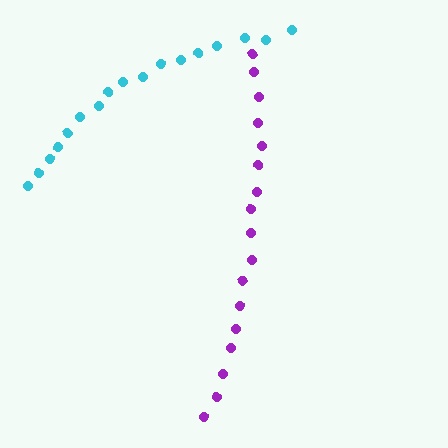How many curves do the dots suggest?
There are 2 distinct paths.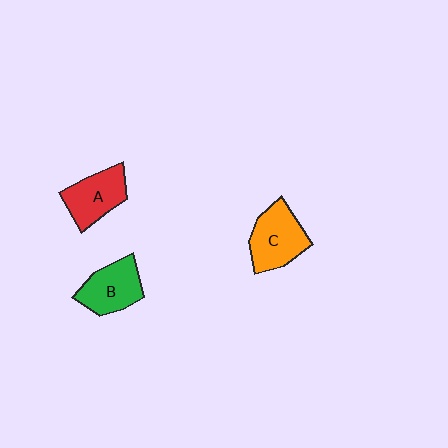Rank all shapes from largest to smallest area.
From largest to smallest: C (orange), A (red), B (green).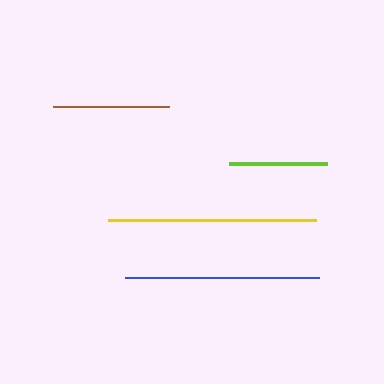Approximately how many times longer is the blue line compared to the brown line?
The blue line is approximately 1.7 times the length of the brown line.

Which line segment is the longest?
The yellow line is the longest at approximately 208 pixels.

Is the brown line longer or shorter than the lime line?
The brown line is longer than the lime line.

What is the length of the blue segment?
The blue segment is approximately 195 pixels long.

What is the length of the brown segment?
The brown segment is approximately 115 pixels long.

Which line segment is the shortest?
The lime line is the shortest at approximately 97 pixels.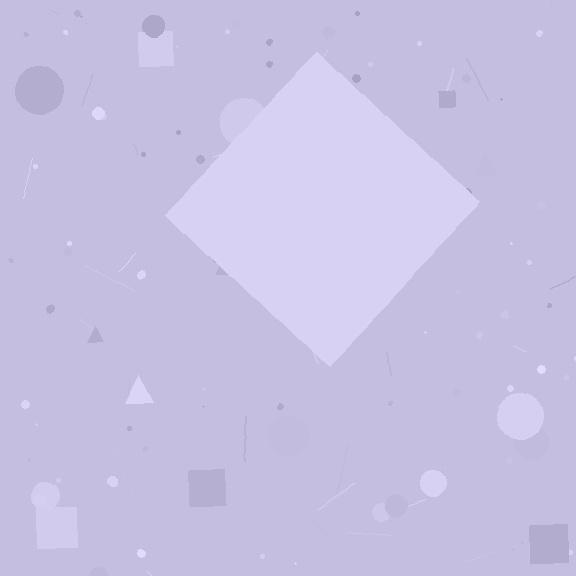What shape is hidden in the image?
A diamond is hidden in the image.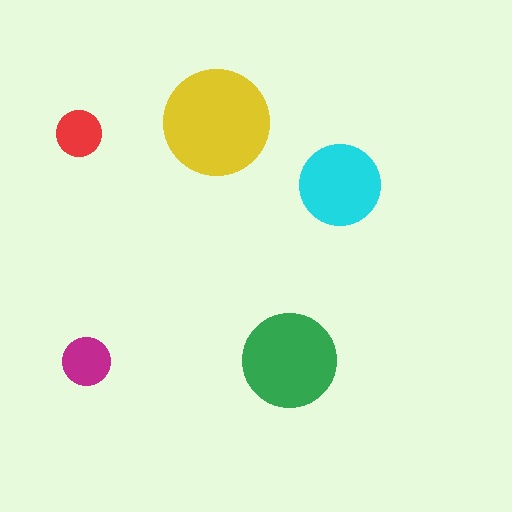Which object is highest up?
The yellow circle is topmost.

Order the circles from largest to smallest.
the yellow one, the green one, the cyan one, the magenta one, the red one.